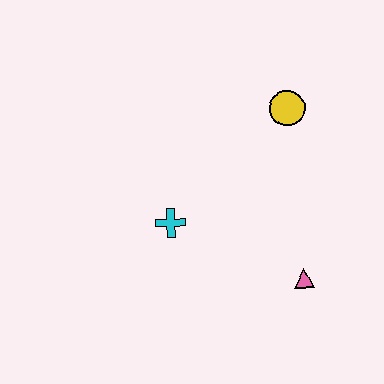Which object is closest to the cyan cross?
The pink triangle is closest to the cyan cross.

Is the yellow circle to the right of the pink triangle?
No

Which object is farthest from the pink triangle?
The yellow circle is farthest from the pink triangle.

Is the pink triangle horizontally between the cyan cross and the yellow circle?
No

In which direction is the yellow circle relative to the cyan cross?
The yellow circle is to the right of the cyan cross.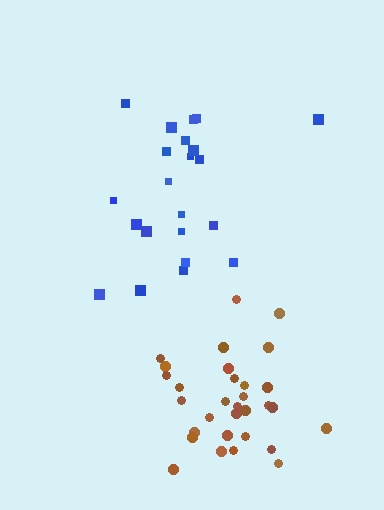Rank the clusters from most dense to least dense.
brown, blue.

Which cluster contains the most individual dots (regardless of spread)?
Brown (31).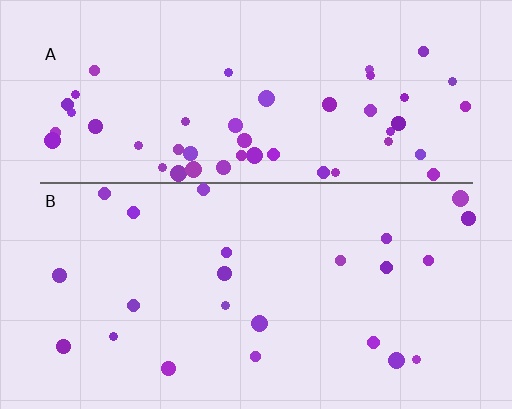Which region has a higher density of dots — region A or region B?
A (the top).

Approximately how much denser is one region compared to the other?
Approximately 2.2× — region A over region B.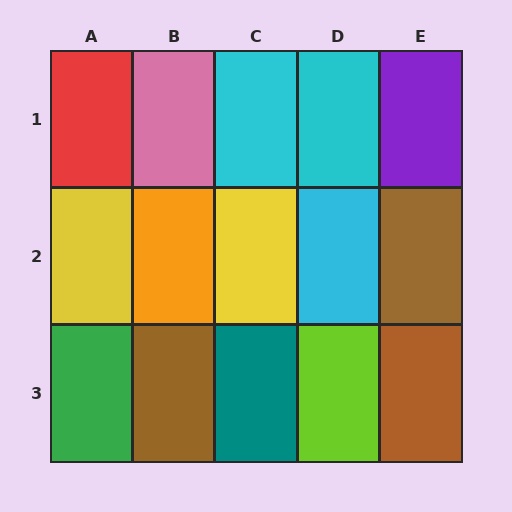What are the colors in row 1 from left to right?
Red, pink, cyan, cyan, purple.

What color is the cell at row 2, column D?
Cyan.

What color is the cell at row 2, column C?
Yellow.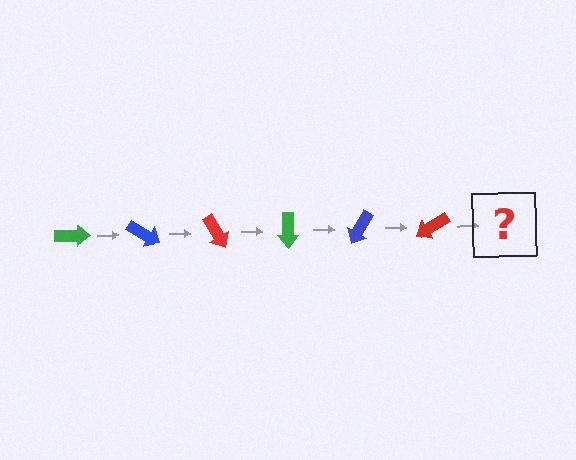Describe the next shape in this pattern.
It should be a green arrow, rotated 180 degrees from the start.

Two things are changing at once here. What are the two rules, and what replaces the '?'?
The two rules are that it rotates 30 degrees each step and the color cycles through green, blue, and red. The '?' should be a green arrow, rotated 180 degrees from the start.